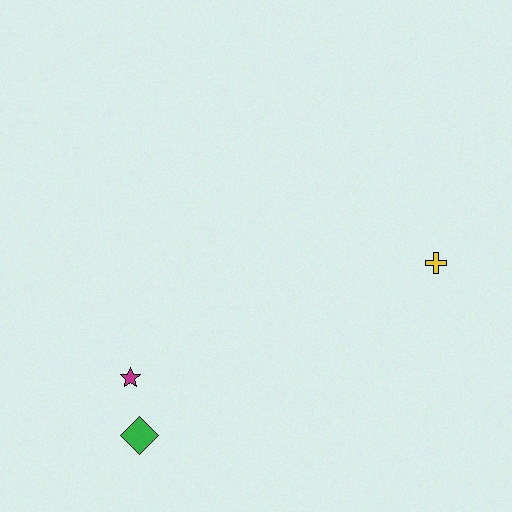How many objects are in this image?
There are 3 objects.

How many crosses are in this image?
There is 1 cross.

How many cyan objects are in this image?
There are no cyan objects.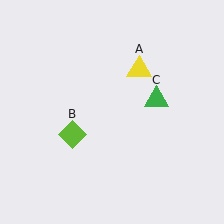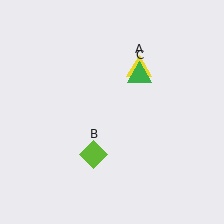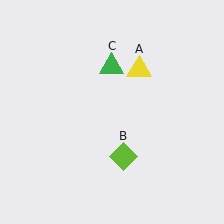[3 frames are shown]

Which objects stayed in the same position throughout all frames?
Yellow triangle (object A) remained stationary.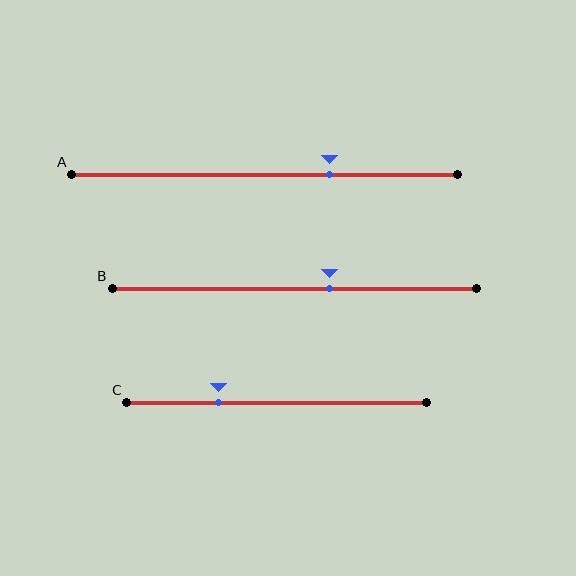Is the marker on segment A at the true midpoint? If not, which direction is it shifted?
No, the marker on segment A is shifted to the right by about 17% of the segment length.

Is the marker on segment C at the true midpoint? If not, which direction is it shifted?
No, the marker on segment C is shifted to the left by about 19% of the segment length.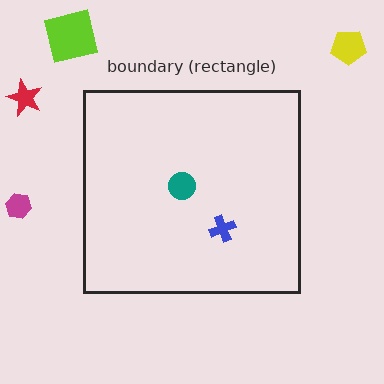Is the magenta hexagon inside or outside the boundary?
Outside.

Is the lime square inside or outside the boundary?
Outside.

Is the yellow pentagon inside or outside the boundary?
Outside.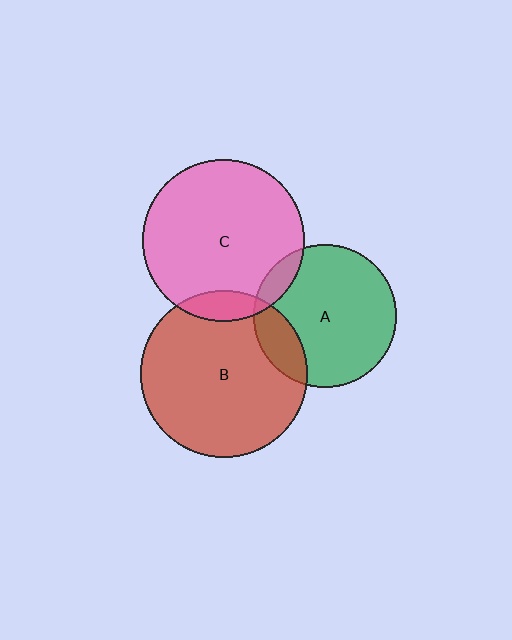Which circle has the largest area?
Circle B (red).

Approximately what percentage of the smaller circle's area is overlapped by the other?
Approximately 15%.